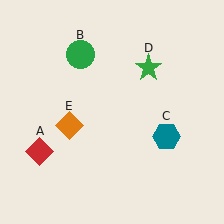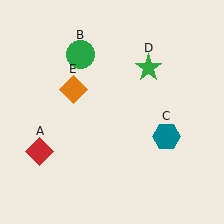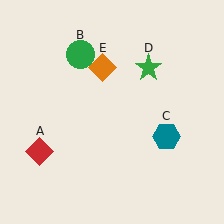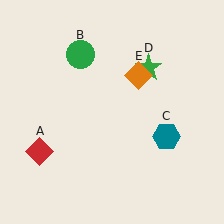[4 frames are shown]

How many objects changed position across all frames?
1 object changed position: orange diamond (object E).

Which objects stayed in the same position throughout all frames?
Red diamond (object A) and green circle (object B) and teal hexagon (object C) and green star (object D) remained stationary.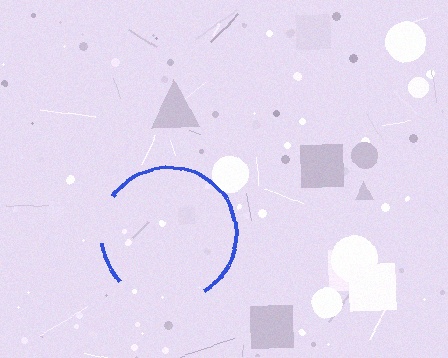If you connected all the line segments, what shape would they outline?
They would outline a circle.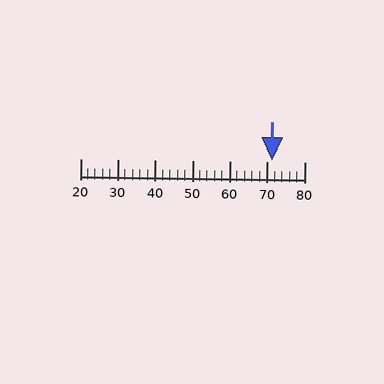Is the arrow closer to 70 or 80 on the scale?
The arrow is closer to 70.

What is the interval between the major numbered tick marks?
The major tick marks are spaced 10 units apart.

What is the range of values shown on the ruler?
The ruler shows values from 20 to 80.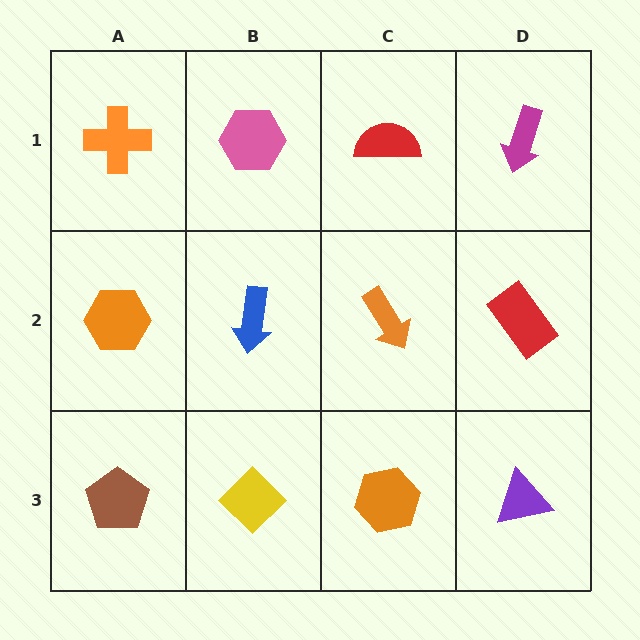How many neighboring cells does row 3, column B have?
3.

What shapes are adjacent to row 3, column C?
An orange arrow (row 2, column C), a yellow diamond (row 3, column B), a purple triangle (row 3, column D).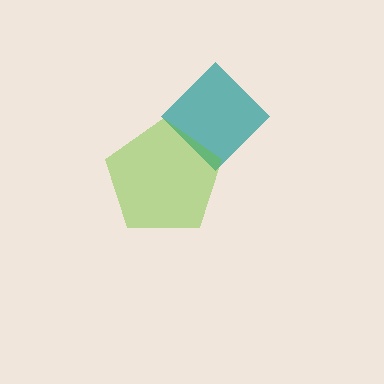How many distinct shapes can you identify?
There are 2 distinct shapes: a teal diamond, a lime pentagon.